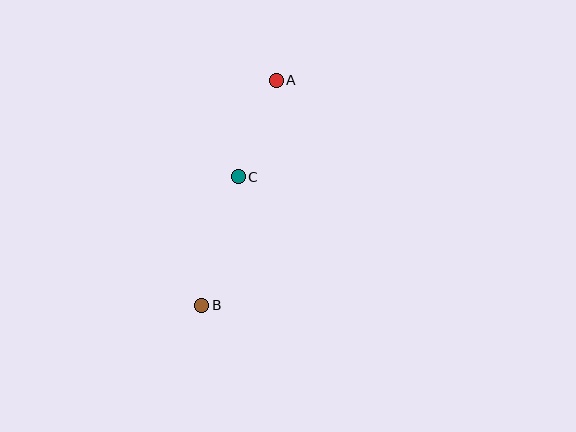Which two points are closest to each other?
Points A and C are closest to each other.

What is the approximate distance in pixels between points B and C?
The distance between B and C is approximately 134 pixels.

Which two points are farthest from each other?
Points A and B are farthest from each other.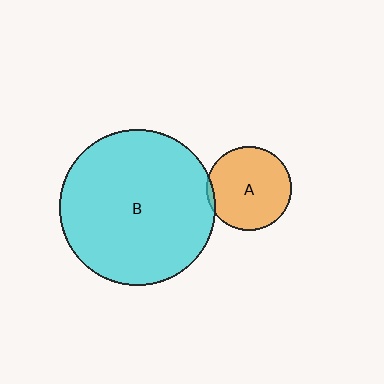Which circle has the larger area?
Circle B (cyan).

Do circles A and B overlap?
Yes.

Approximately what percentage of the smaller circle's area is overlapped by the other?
Approximately 5%.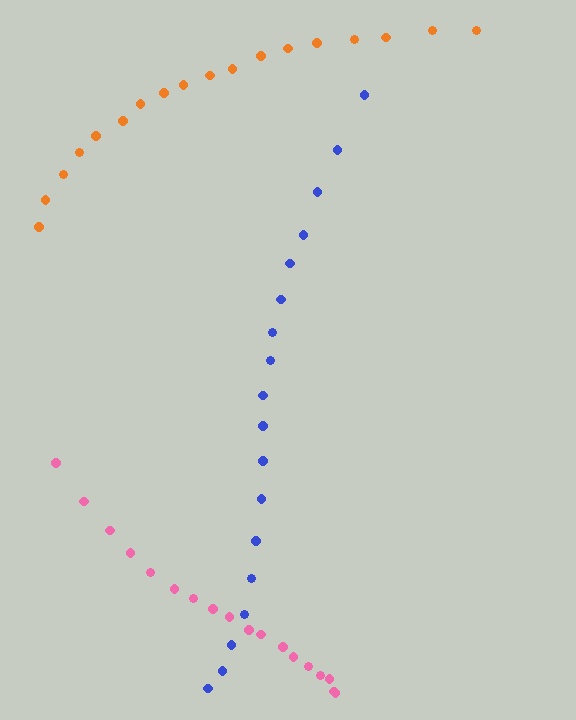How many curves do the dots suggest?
There are 3 distinct paths.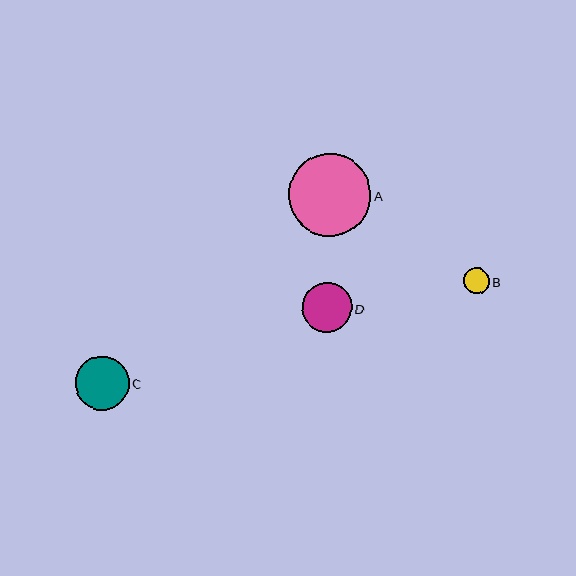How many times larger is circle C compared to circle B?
Circle C is approximately 2.1 times the size of circle B.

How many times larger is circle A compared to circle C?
Circle A is approximately 1.5 times the size of circle C.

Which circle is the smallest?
Circle B is the smallest with a size of approximately 26 pixels.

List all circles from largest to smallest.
From largest to smallest: A, C, D, B.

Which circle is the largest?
Circle A is the largest with a size of approximately 82 pixels.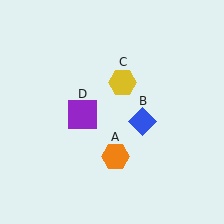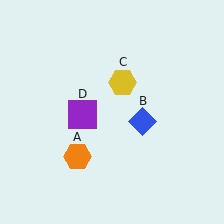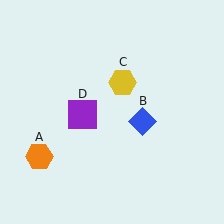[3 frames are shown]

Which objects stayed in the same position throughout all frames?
Blue diamond (object B) and yellow hexagon (object C) and purple square (object D) remained stationary.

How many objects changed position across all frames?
1 object changed position: orange hexagon (object A).